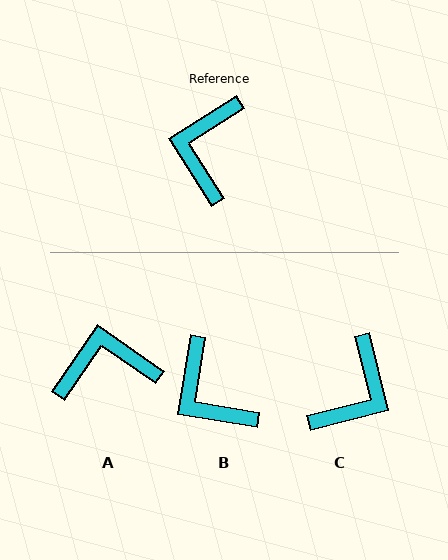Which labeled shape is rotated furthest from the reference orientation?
C, about 161 degrees away.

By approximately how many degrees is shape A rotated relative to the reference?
Approximately 67 degrees clockwise.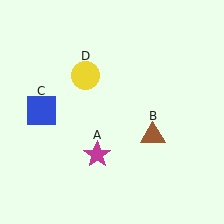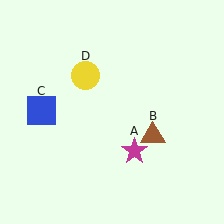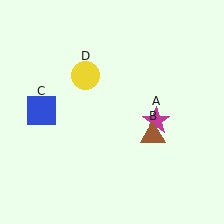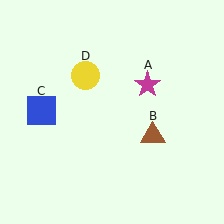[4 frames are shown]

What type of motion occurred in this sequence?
The magenta star (object A) rotated counterclockwise around the center of the scene.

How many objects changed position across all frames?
1 object changed position: magenta star (object A).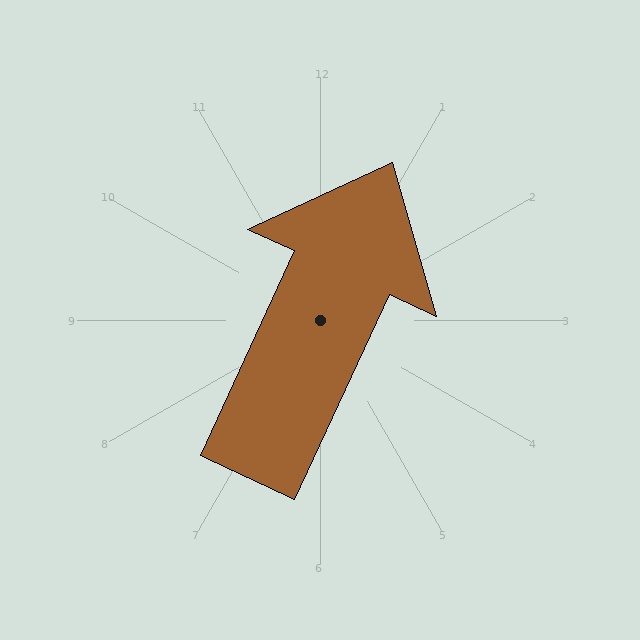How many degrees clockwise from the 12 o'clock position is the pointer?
Approximately 25 degrees.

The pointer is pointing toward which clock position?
Roughly 1 o'clock.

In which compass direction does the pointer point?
Northeast.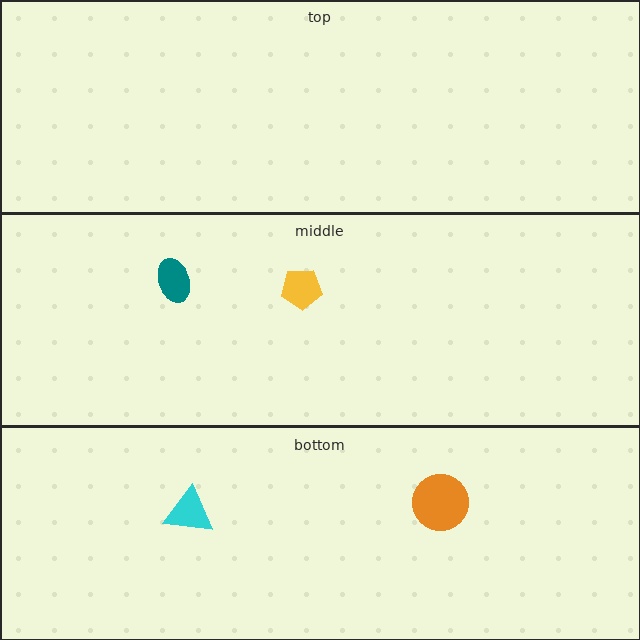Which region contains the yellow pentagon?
The middle region.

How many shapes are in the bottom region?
2.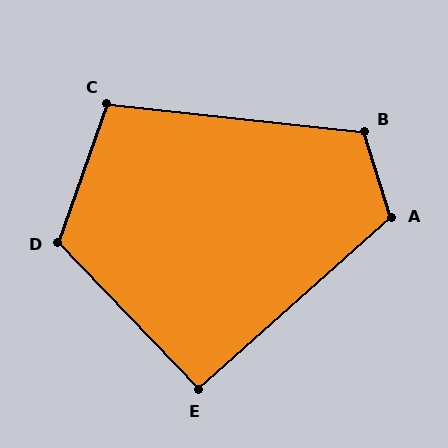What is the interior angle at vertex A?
Approximately 114 degrees (obtuse).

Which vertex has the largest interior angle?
D, at approximately 117 degrees.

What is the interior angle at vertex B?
Approximately 114 degrees (obtuse).